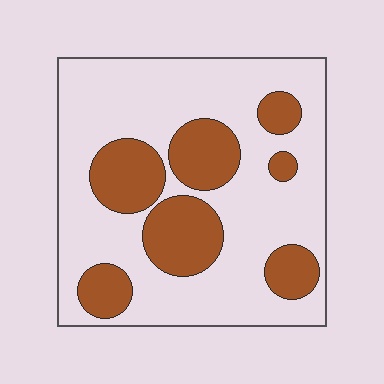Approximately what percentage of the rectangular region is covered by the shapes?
Approximately 30%.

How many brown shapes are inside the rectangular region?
7.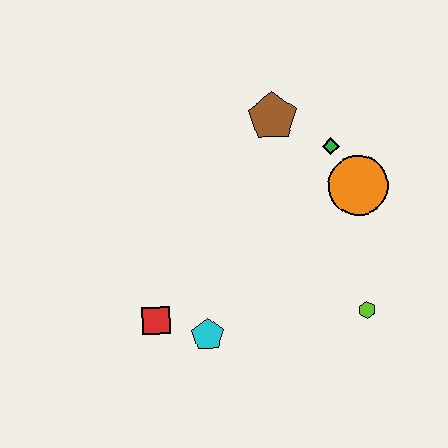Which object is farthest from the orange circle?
The red square is farthest from the orange circle.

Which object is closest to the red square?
The cyan pentagon is closest to the red square.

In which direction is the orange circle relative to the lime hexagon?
The orange circle is above the lime hexagon.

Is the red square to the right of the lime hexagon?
No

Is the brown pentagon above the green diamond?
Yes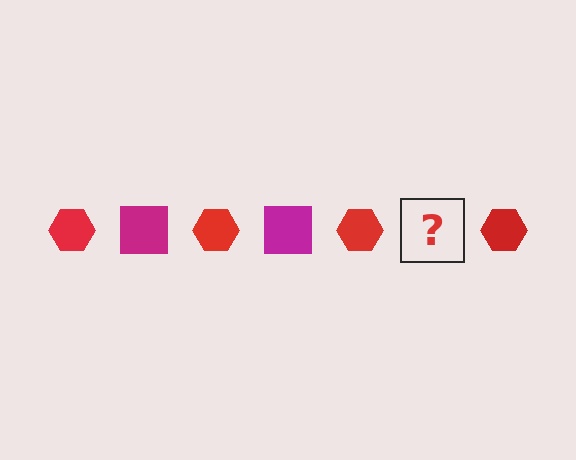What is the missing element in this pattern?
The missing element is a magenta square.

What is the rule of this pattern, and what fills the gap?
The rule is that the pattern alternates between red hexagon and magenta square. The gap should be filled with a magenta square.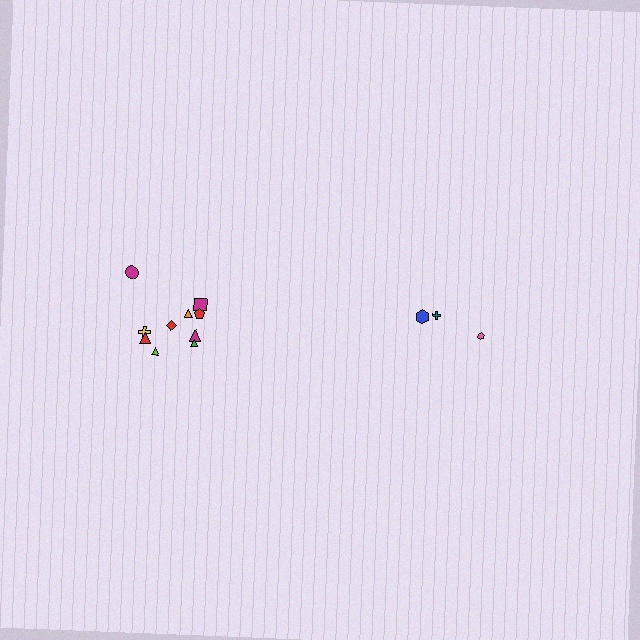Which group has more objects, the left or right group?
The left group.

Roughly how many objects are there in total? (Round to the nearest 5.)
Roughly 15 objects in total.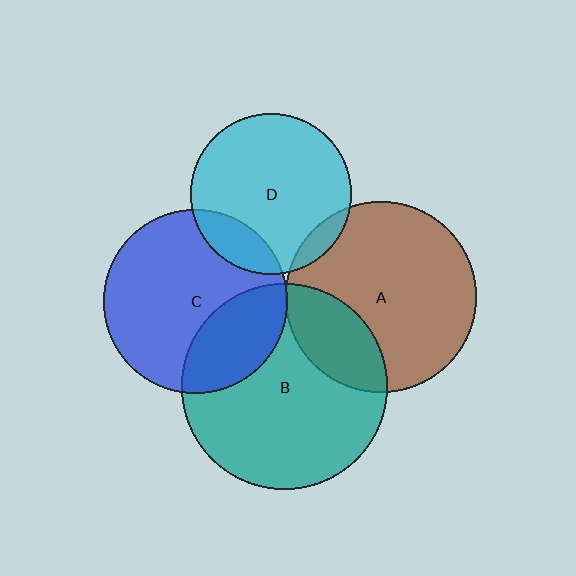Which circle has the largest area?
Circle B (teal).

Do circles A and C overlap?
Yes.